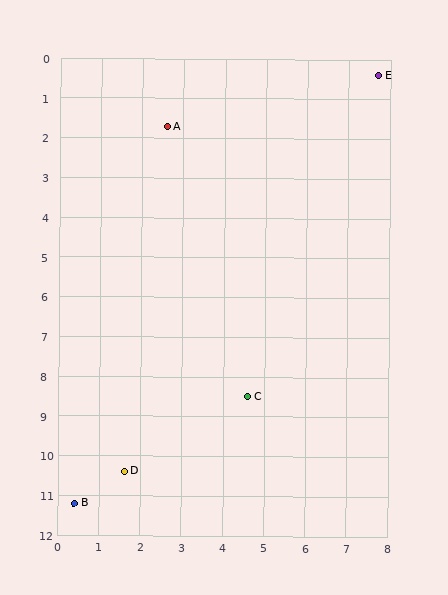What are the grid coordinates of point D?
Point D is at approximately (1.6, 10.4).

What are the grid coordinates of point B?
Point B is at approximately (0.4, 11.2).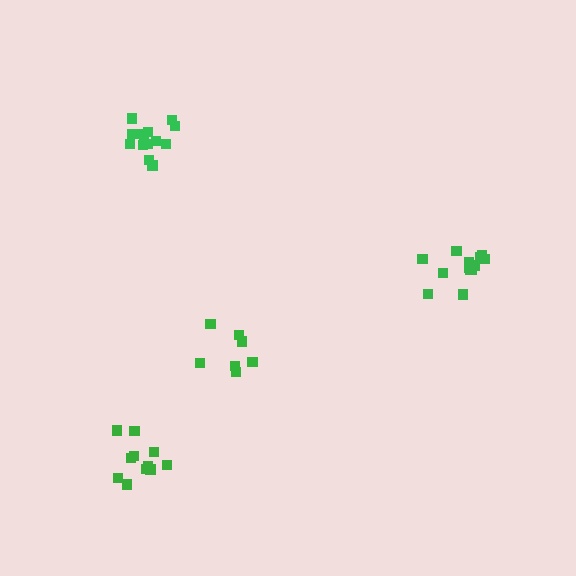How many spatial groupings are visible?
There are 4 spatial groupings.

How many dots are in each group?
Group 1: 13 dots, Group 2: 8 dots, Group 3: 14 dots, Group 4: 11 dots (46 total).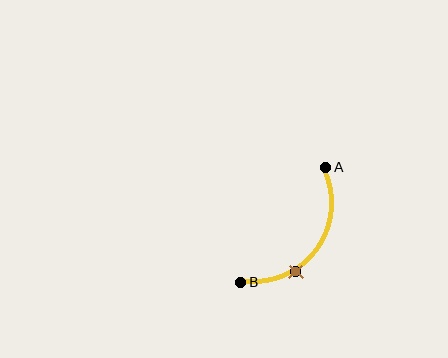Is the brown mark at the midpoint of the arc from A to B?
No. The brown mark lies on the arc but is closer to endpoint B. The arc midpoint would be at the point on the curve equidistant along the arc from both A and B.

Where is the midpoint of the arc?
The arc midpoint is the point on the curve farthest from the straight line joining A and B. It sits below and to the right of that line.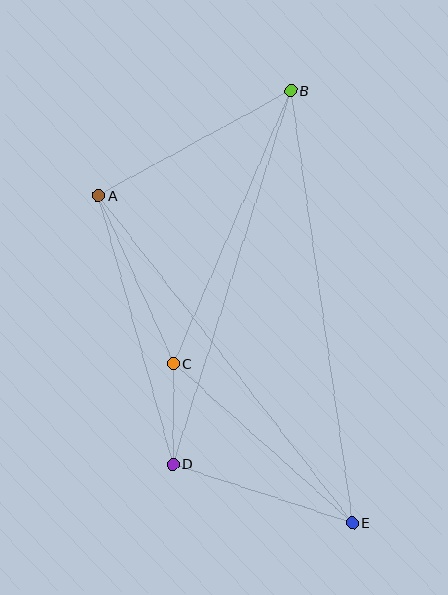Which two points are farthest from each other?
Points B and E are farthest from each other.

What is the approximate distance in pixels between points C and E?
The distance between C and E is approximately 239 pixels.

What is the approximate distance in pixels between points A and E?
The distance between A and E is approximately 414 pixels.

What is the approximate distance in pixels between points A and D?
The distance between A and D is approximately 279 pixels.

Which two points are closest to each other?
Points C and D are closest to each other.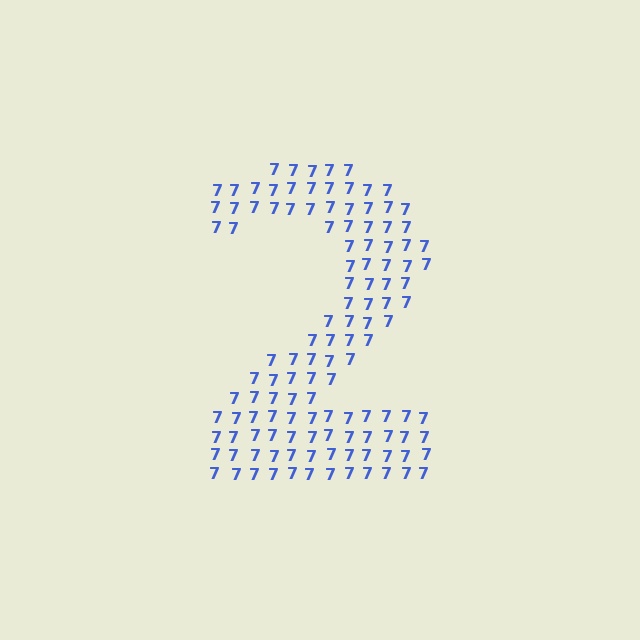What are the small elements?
The small elements are digit 7's.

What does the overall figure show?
The overall figure shows the digit 2.